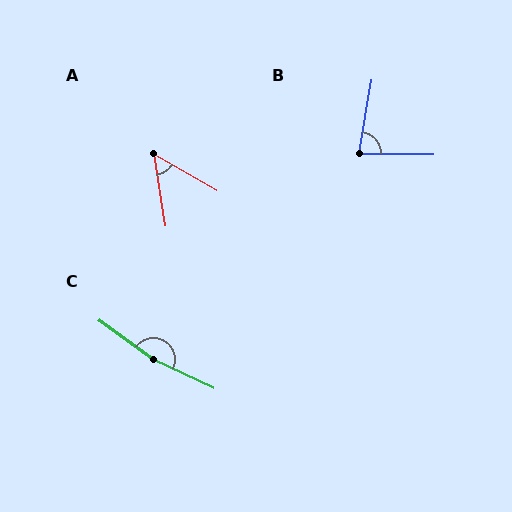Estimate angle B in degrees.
Approximately 80 degrees.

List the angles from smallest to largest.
A (51°), B (80°), C (169°).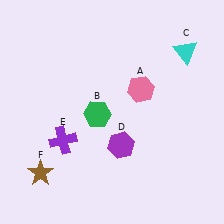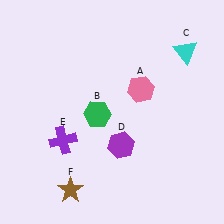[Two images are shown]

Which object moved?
The brown star (F) moved right.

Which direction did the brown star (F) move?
The brown star (F) moved right.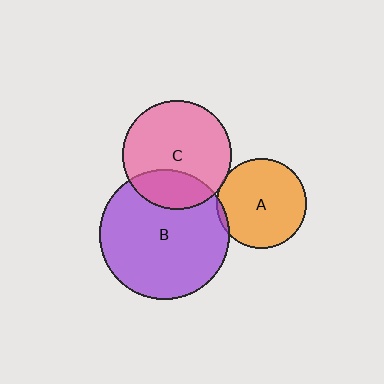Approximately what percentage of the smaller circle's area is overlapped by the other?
Approximately 5%.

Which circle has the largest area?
Circle B (purple).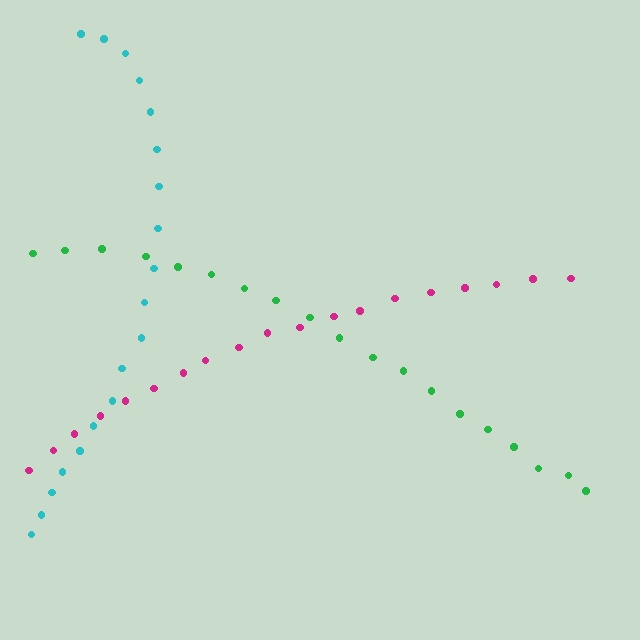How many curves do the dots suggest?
There are 3 distinct paths.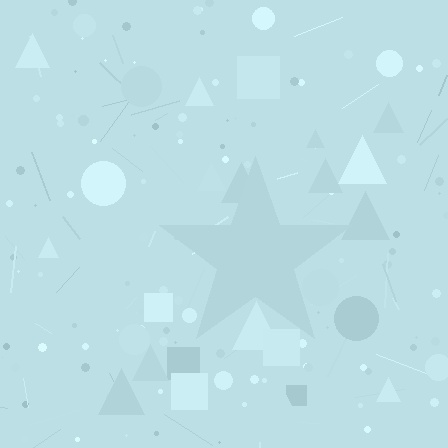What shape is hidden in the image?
A star is hidden in the image.